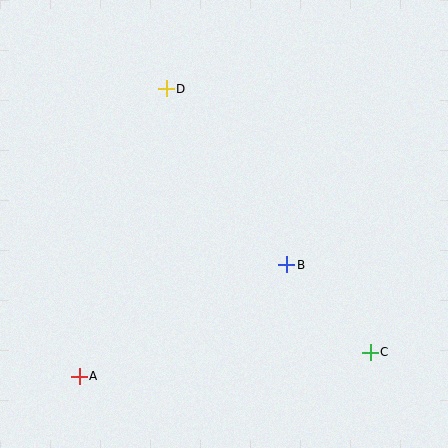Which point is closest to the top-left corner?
Point D is closest to the top-left corner.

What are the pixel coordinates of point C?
Point C is at (370, 352).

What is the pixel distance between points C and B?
The distance between C and B is 121 pixels.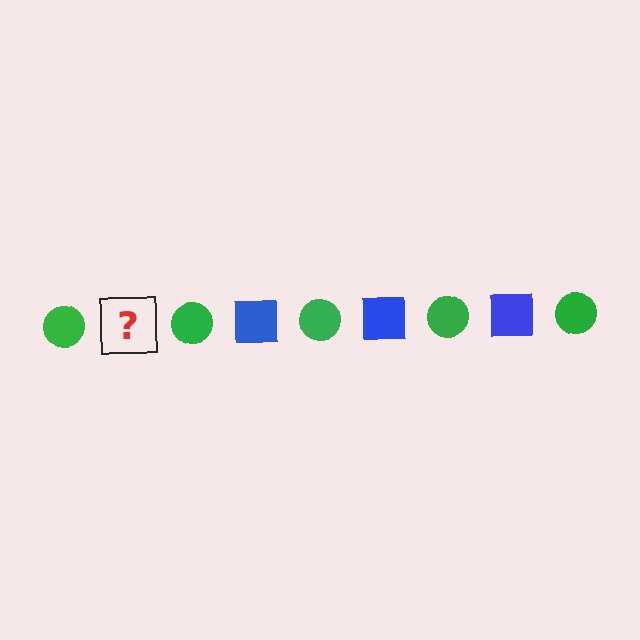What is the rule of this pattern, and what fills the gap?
The rule is that the pattern alternates between green circle and blue square. The gap should be filled with a blue square.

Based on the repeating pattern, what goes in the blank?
The blank should be a blue square.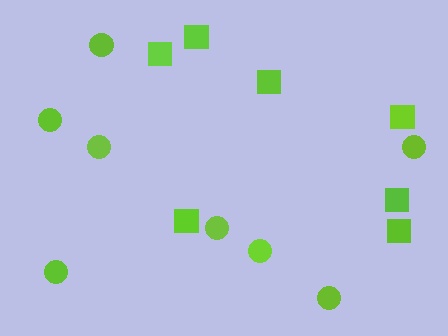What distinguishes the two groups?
There are 2 groups: one group of squares (7) and one group of circles (8).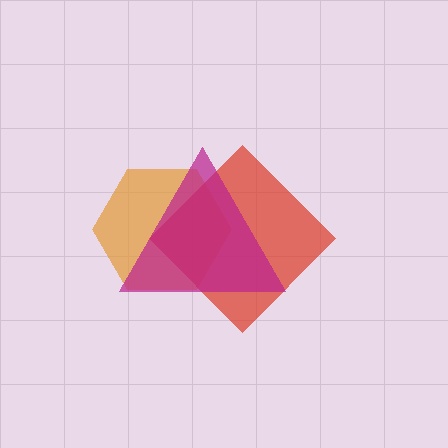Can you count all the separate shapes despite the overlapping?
Yes, there are 3 separate shapes.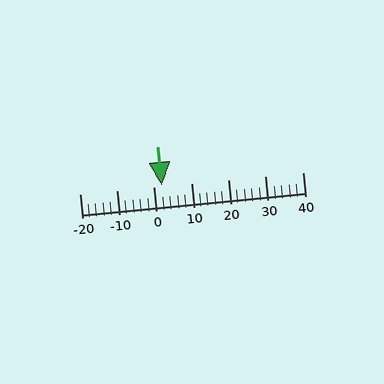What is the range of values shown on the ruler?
The ruler shows values from -20 to 40.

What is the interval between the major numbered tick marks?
The major tick marks are spaced 10 units apart.